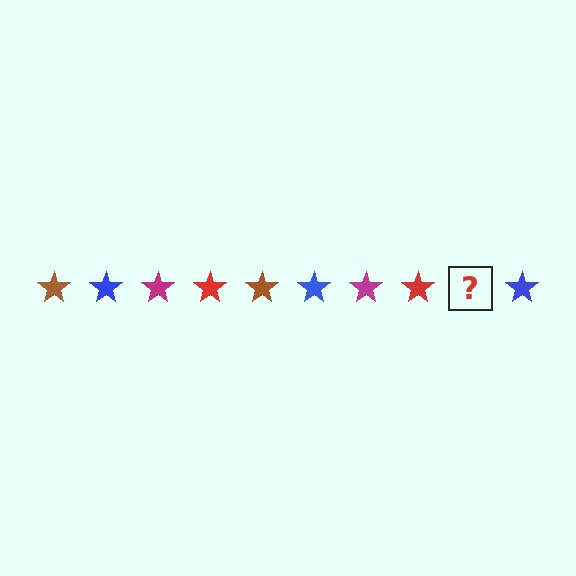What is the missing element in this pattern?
The missing element is a brown star.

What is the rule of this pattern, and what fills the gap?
The rule is that the pattern cycles through brown, blue, magenta, red stars. The gap should be filled with a brown star.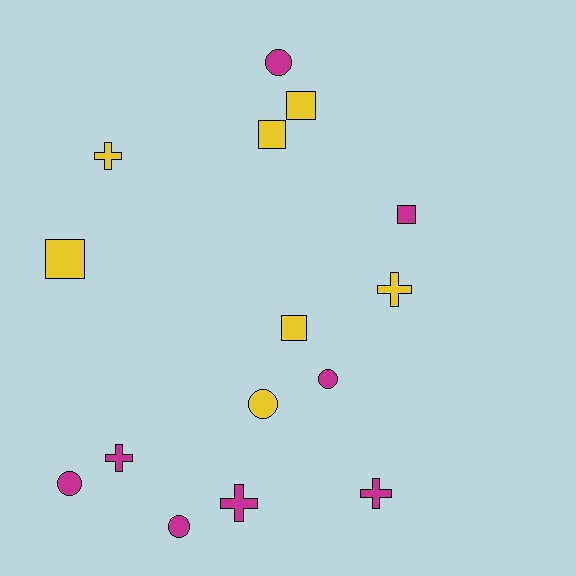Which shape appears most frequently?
Circle, with 5 objects.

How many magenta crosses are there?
There are 3 magenta crosses.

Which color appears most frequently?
Magenta, with 8 objects.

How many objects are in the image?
There are 15 objects.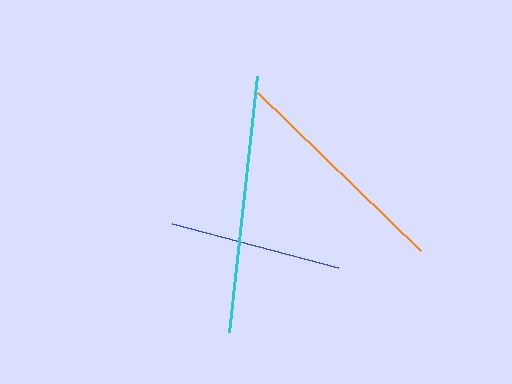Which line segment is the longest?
The cyan line is the longest at approximately 257 pixels.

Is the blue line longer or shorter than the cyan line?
The cyan line is longer than the blue line.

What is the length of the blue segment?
The blue segment is approximately 172 pixels long.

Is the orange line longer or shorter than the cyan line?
The cyan line is longer than the orange line.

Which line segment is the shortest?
The blue line is the shortest at approximately 172 pixels.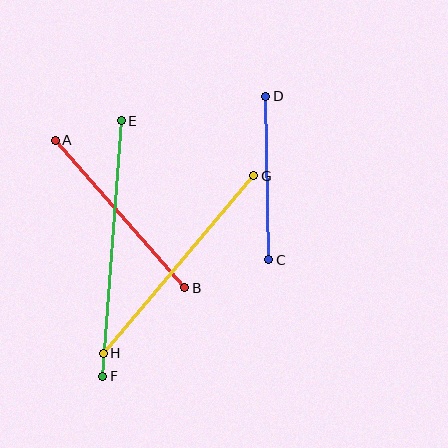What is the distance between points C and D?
The distance is approximately 163 pixels.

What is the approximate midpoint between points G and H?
The midpoint is at approximately (179, 264) pixels.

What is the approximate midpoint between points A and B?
The midpoint is at approximately (120, 214) pixels.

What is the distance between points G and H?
The distance is approximately 233 pixels.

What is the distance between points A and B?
The distance is approximately 197 pixels.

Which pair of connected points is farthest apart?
Points E and F are farthest apart.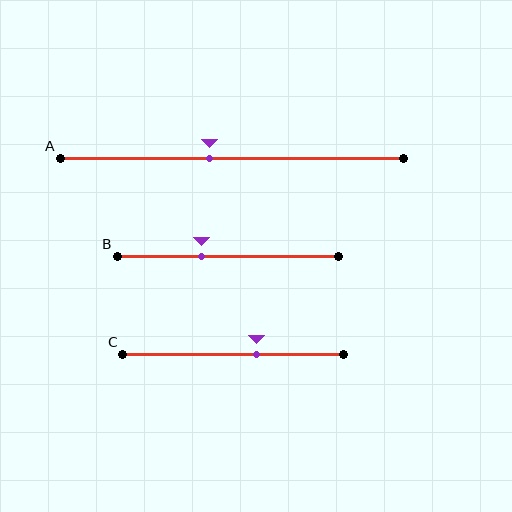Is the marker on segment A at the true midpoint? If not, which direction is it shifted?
No, the marker on segment A is shifted to the left by about 7% of the segment length.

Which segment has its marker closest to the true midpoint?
Segment A has its marker closest to the true midpoint.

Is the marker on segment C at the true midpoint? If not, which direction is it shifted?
No, the marker on segment C is shifted to the right by about 11% of the segment length.